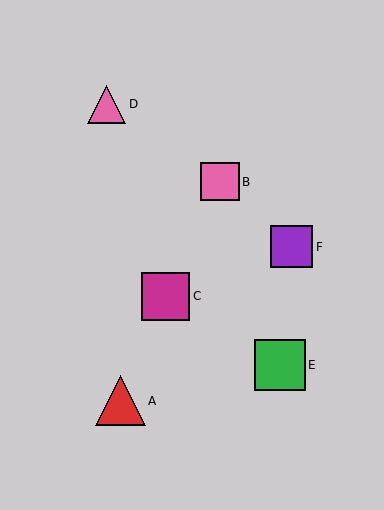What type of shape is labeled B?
Shape B is a pink square.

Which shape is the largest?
The green square (labeled E) is the largest.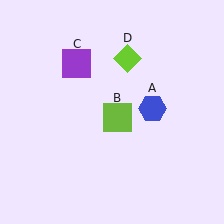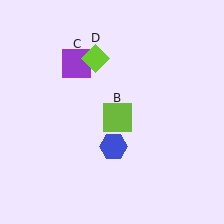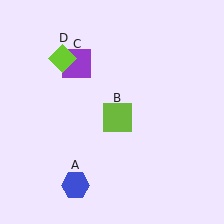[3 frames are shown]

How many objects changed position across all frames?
2 objects changed position: blue hexagon (object A), lime diamond (object D).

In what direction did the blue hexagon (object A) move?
The blue hexagon (object A) moved down and to the left.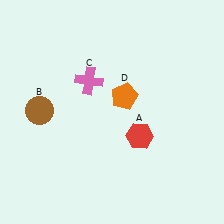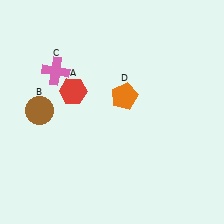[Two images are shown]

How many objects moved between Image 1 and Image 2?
2 objects moved between the two images.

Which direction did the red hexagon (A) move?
The red hexagon (A) moved left.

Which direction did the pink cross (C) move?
The pink cross (C) moved left.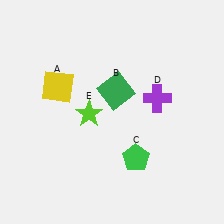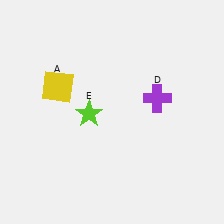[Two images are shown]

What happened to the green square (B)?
The green square (B) was removed in Image 2. It was in the top-right area of Image 1.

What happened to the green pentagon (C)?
The green pentagon (C) was removed in Image 2. It was in the bottom-right area of Image 1.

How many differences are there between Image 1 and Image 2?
There are 2 differences between the two images.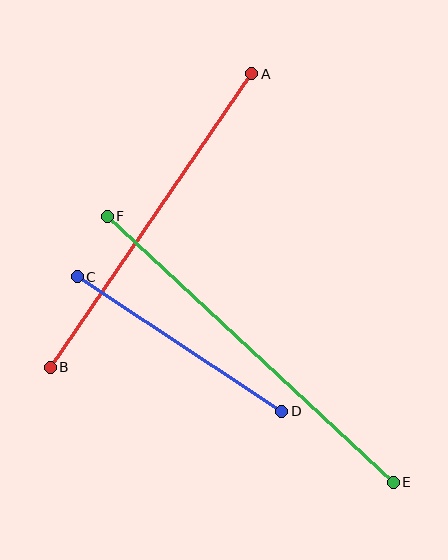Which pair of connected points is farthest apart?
Points E and F are farthest apart.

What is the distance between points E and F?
The distance is approximately 390 pixels.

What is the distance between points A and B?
The distance is approximately 356 pixels.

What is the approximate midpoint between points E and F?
The midpoint is at approximately (250, 349) pixels.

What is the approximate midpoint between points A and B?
The midpoint is at approximately (151, 221) pixels.